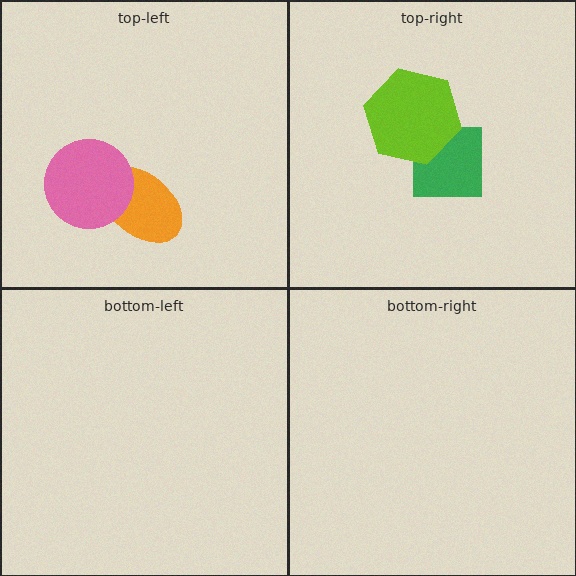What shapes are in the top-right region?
The green square, the lime hexagon.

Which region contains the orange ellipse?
The top-left region.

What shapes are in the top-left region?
The orange ellipse, the pink circle.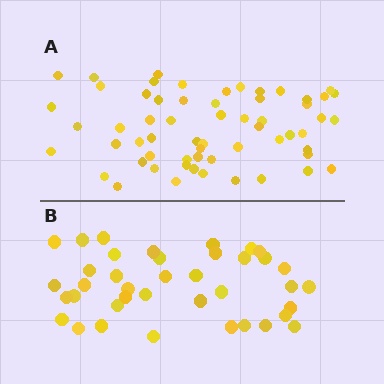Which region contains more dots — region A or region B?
Region A (the top region) has more dots.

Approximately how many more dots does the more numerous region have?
Region A has approximately 20 more dots than region B.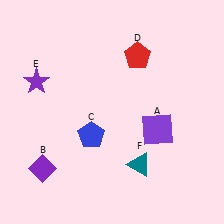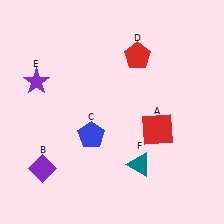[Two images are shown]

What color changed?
The square (A) changed from purple in Image 1 to red in Image 2.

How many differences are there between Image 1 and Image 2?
There is 1 difference between the two images.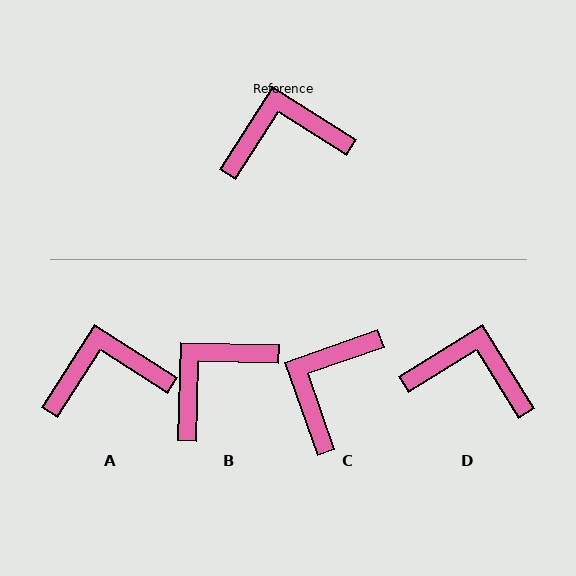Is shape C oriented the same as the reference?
No, it is off by about 52 degrees.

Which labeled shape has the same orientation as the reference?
A.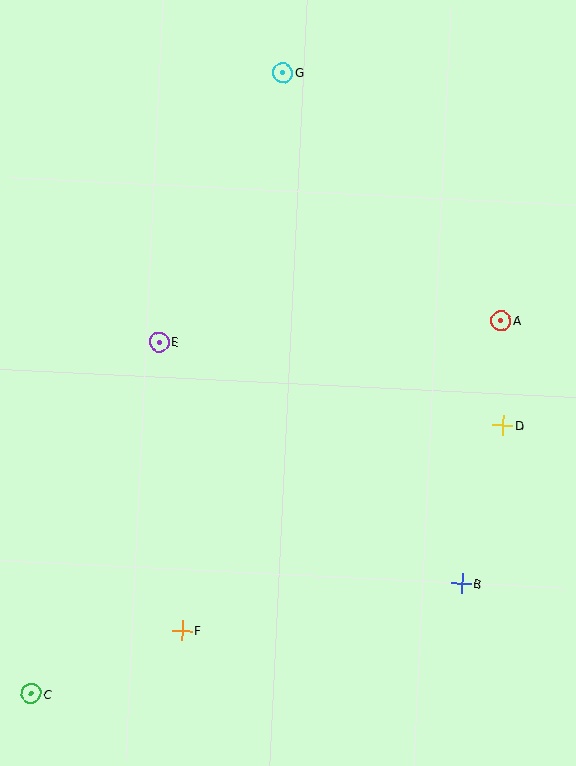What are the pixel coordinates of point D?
Point D is at (503, 425).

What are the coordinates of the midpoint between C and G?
The midpoint between C and G is at (157, 383).